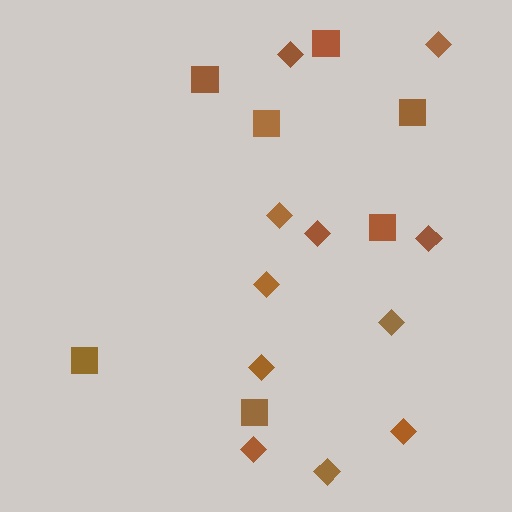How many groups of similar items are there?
There are 2 groups: one group of diamonds (11) and one group of squares (7).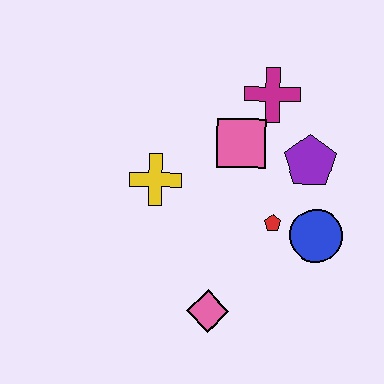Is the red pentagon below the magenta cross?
Yes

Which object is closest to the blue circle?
The red pentagon is closest to the blue circle.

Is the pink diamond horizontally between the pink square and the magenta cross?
No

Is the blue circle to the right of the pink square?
Yes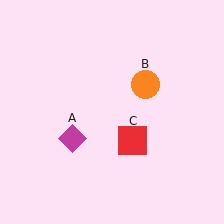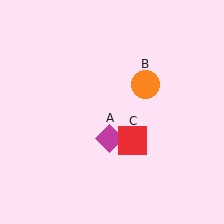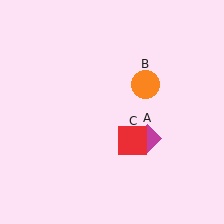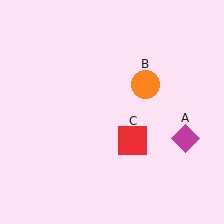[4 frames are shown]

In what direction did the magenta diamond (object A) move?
The magenta diamond (object A) moved right.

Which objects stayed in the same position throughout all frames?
Orange circle (object B) and red square (object C) remained stationary.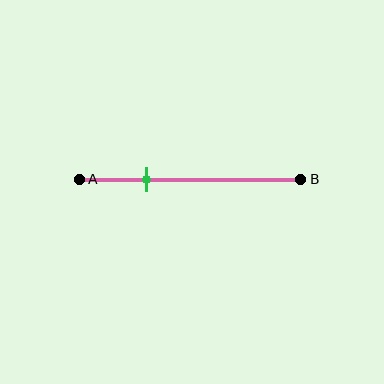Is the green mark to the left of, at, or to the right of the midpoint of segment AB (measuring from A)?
The green mark is to the left of the midpoint of segment AB.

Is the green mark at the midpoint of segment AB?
No, the mark is at about 30% from A, not at the 50% midpoint.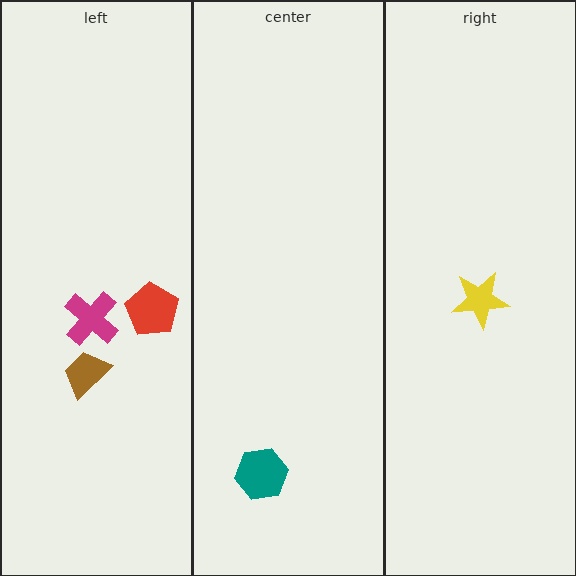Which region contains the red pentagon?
The left region.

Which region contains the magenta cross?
The left region.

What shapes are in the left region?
The brown trapezoid, the red pentagon, the magenta cross.